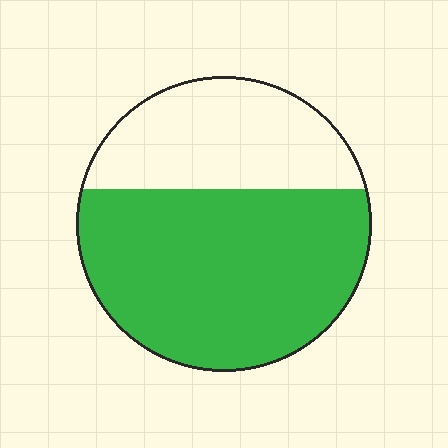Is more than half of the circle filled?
Yes.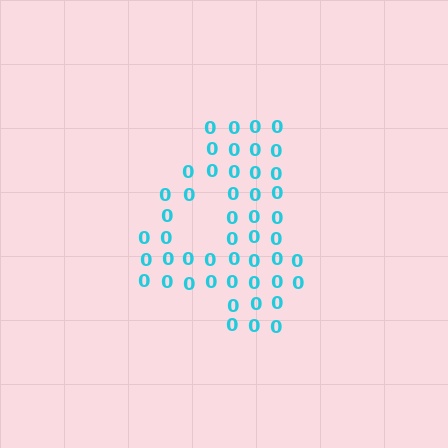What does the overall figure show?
The overall figure shows the digit 4.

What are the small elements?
The small elements are digit 0's.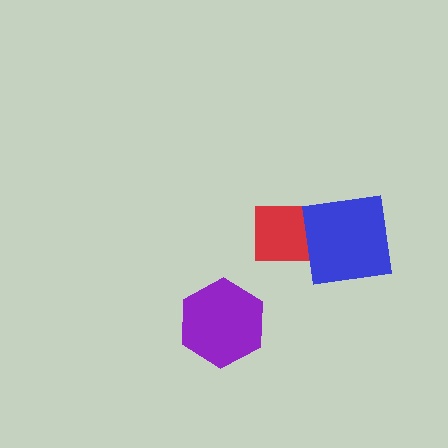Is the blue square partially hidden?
No, no other shape covers it.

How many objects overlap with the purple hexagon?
0 objects overlap with the purple hexagon.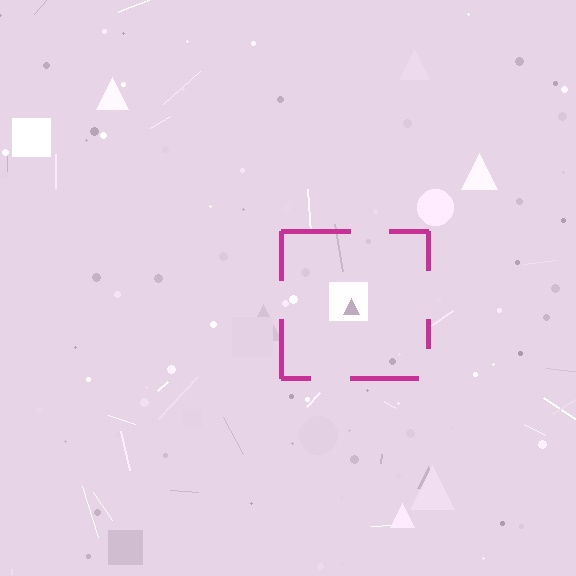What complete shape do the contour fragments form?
The contour fragments form a square.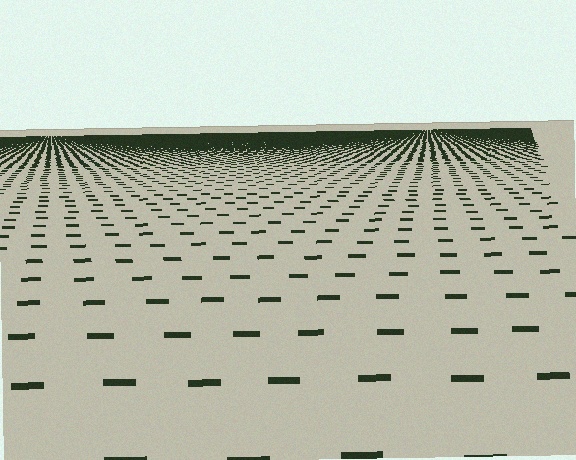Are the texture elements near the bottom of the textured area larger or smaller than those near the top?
Larger. Near the bottom, elements are closer to the viewer and appear at a bigger on-screen size.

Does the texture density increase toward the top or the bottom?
Density increases toward the top.